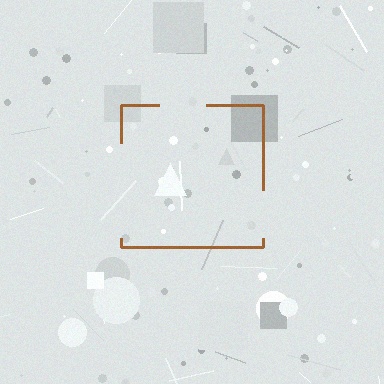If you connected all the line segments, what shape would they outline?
They would outline a square.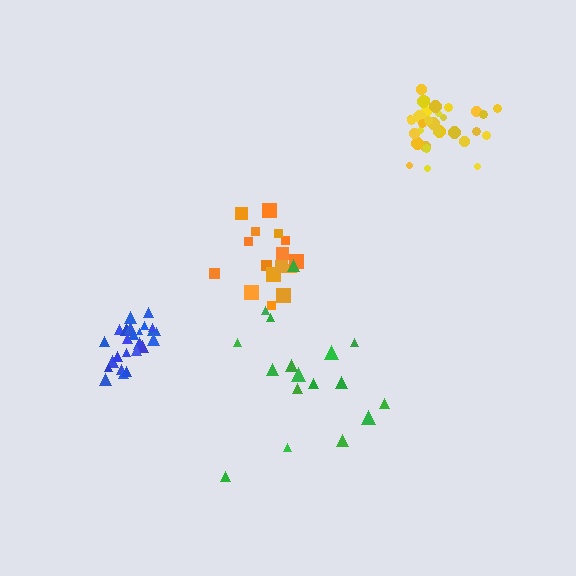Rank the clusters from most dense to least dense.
blue, yellow, orange, green.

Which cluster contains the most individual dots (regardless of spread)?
Yellow (31).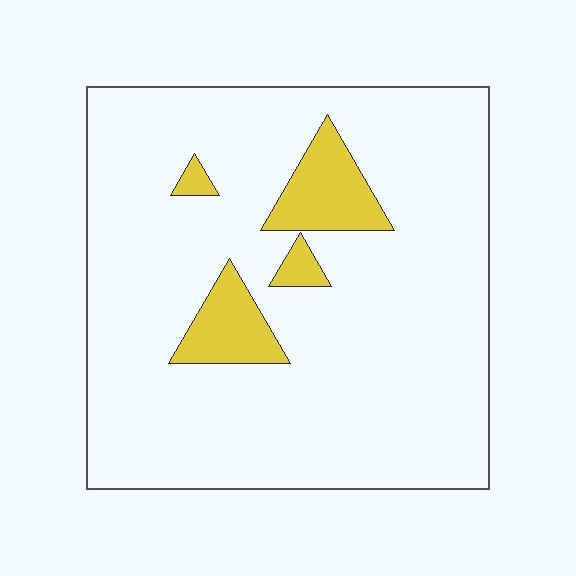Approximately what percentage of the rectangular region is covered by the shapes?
Approximately 10%.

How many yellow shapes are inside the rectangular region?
4.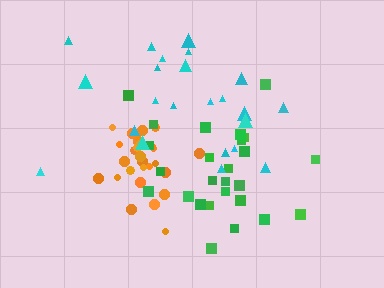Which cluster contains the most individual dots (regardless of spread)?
Orange (28).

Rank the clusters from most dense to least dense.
orange, green, cyan.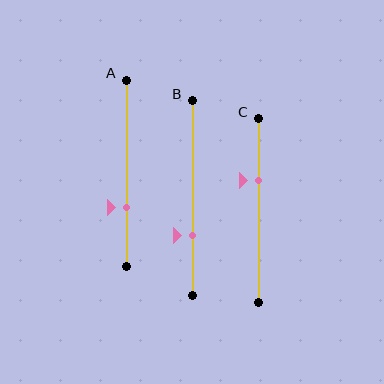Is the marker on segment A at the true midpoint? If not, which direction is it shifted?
No, the marker on segment A is shifted downward by about 18% of the segment length.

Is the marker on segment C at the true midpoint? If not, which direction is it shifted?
No, the marker on segment C is shifted upward by about 16% of the segment length.